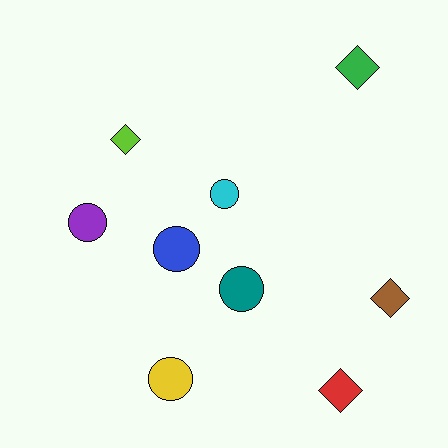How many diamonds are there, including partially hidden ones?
There are 4 diamonds.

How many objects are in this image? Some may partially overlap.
There are 9 objects.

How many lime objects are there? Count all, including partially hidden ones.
There is 1 lime object.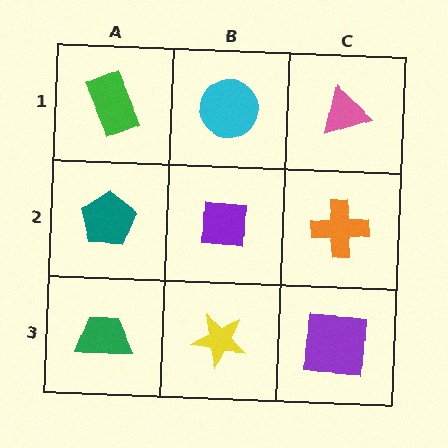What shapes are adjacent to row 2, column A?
A green rectangle (row 1, column A), a green trapezoid (row 3, column A), a purple square (row 2, column B).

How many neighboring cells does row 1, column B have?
3.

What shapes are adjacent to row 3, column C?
An orange cross (row 2, column C), a yellow star (row 3, column B).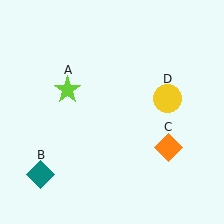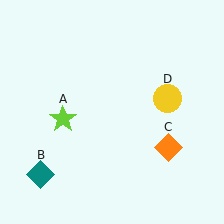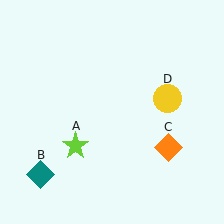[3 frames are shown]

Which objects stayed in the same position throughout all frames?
Teal diamond (object B) and orange diamond (object C) and yellow circle (object D) remained stationary.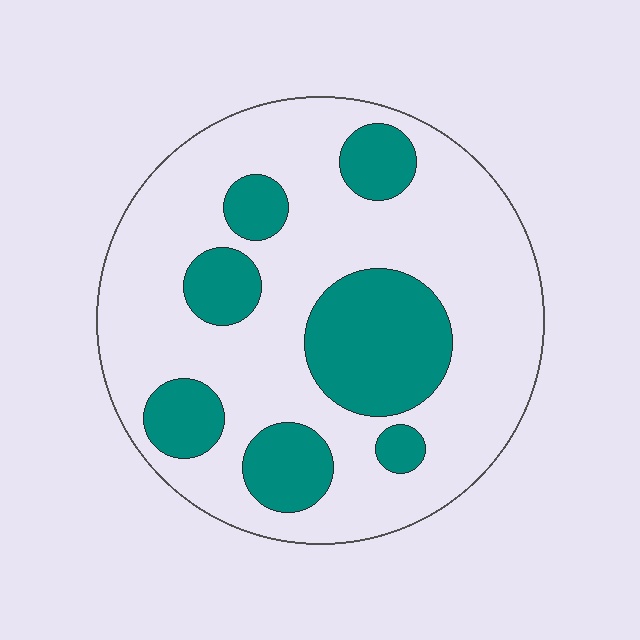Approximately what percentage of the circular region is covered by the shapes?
Approximately 30%.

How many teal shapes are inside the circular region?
7.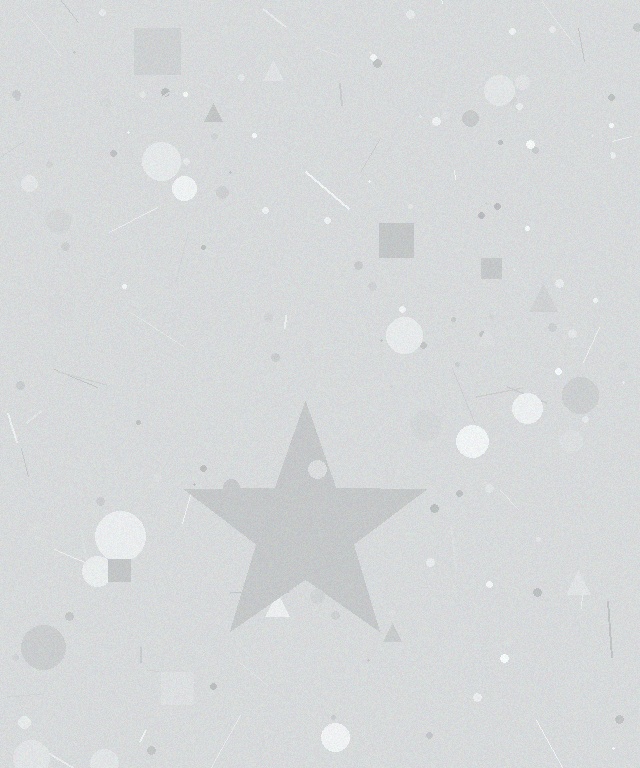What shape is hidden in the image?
A star is hidden in the image.